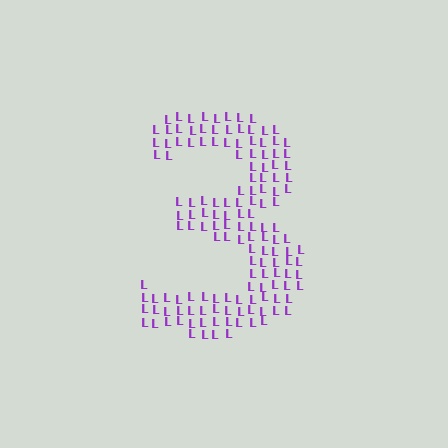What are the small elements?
The small elements are letter L's.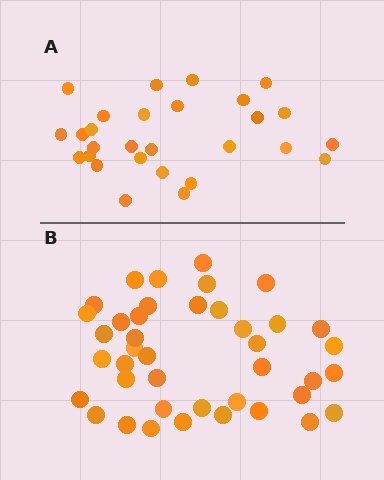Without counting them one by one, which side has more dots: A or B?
Region B (the bottom region) has more dots.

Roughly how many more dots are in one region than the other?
Region B has approximately 15 more dots than region A.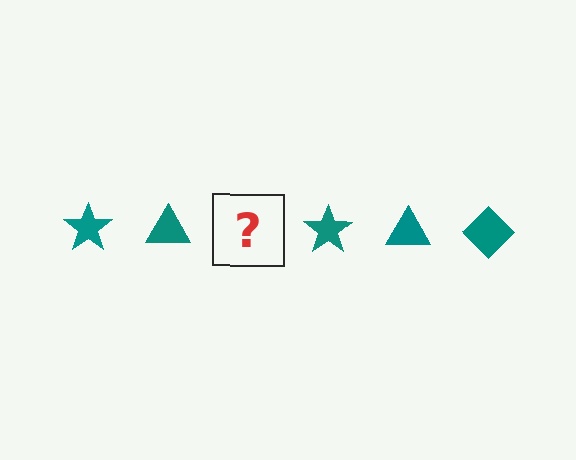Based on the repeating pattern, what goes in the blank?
The blank should be a teal diamond.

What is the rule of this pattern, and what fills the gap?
The rule is that the pattern cycles through star, triangle, diamond shapes in teal. The gap should be filled with a teal diamond.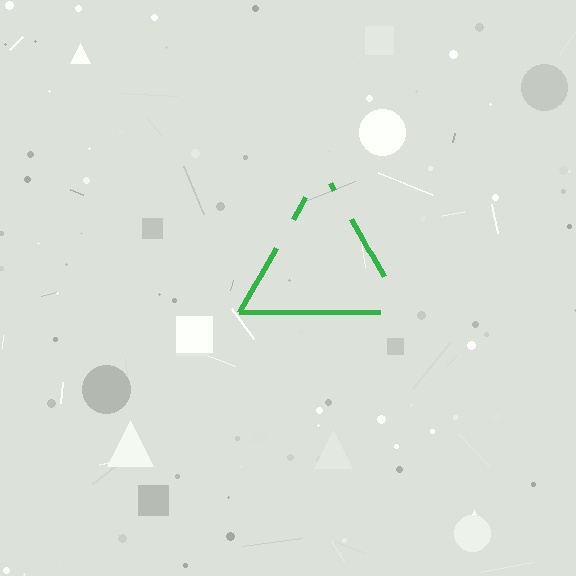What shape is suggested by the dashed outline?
The dashed outline suggests a triangle.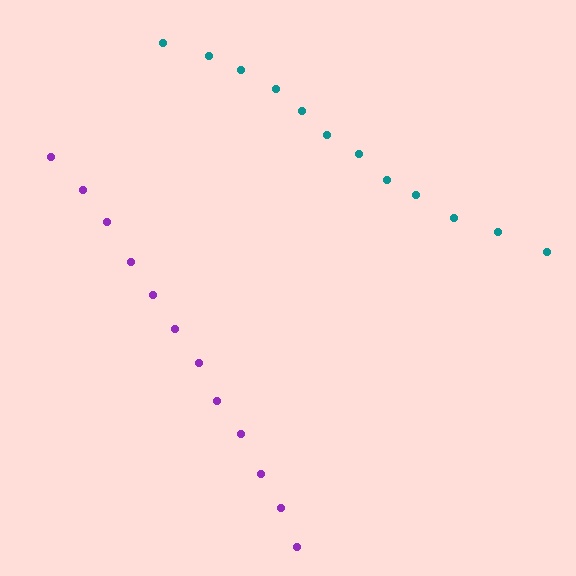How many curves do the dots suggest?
There are 2 distinct paths.